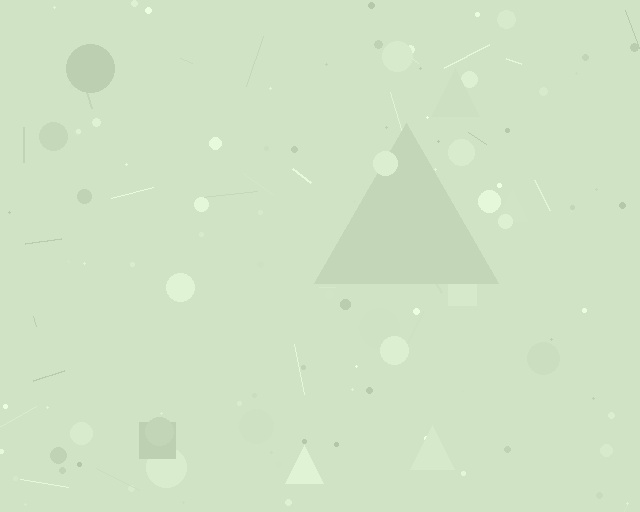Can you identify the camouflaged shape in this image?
The camouflaged shape is a triangle.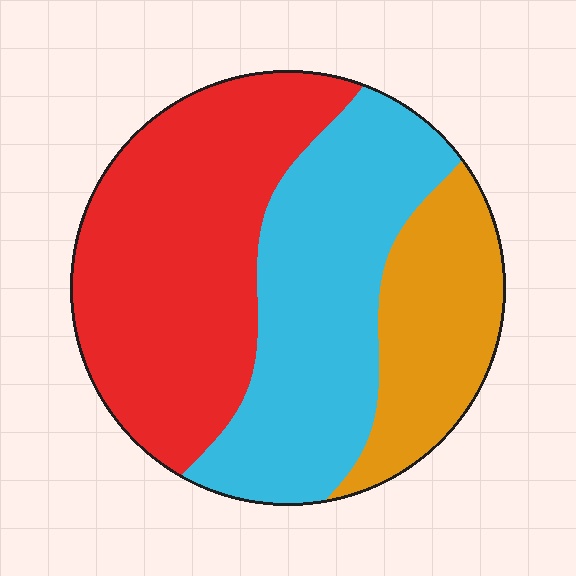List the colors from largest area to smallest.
From largest to smallest: red, cyan, orange.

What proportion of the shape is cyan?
Cyan takes up about three eighths (3/8) of the shape.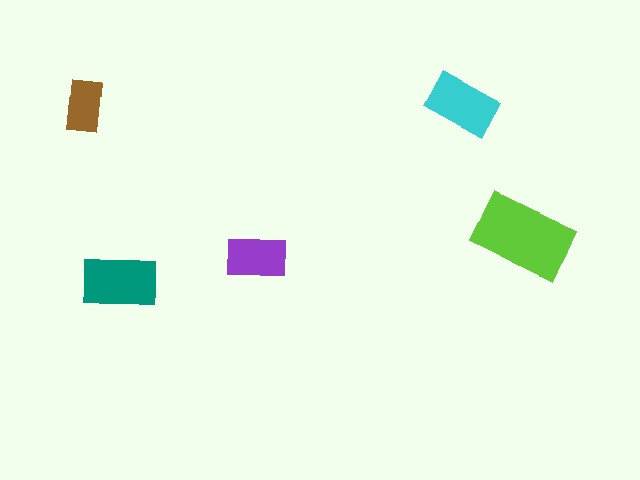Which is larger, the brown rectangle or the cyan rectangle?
The cyan one.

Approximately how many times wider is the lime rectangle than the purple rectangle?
About 1.5 times wider.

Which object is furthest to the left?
The brown rectangle is leftmost.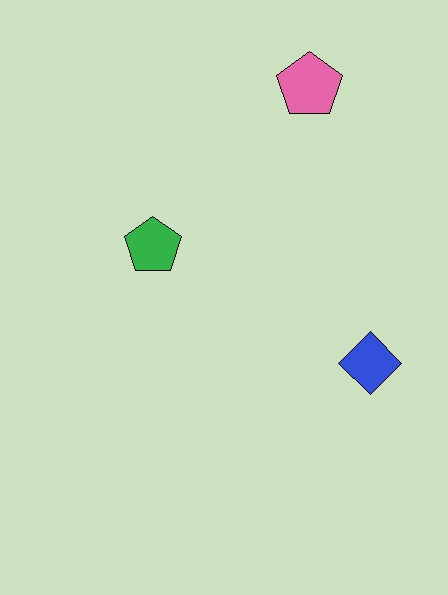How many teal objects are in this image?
There are no teal objects.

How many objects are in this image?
There are 3 objects.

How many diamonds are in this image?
There is 1 diamond.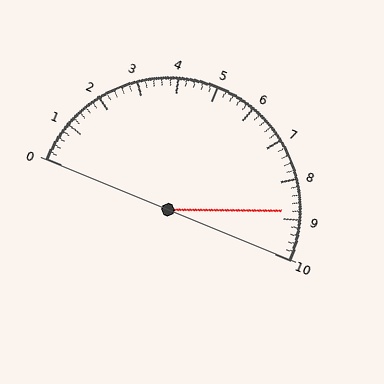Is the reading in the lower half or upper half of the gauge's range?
The reading is in the upper half of the range (0 to 10).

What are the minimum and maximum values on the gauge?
The gauge ranges from 0 to 10.